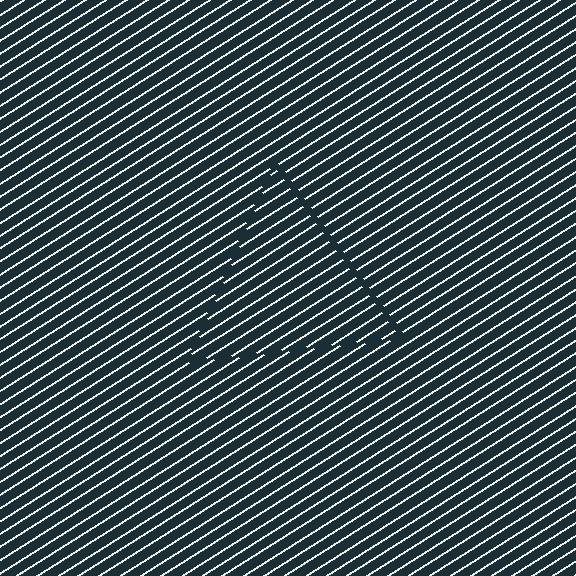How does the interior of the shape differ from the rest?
The interior of the shape contains the same grating, shifted by half a period — the contour is defined by the phase discontinuity where line-ends from the inner and outer gratings abut.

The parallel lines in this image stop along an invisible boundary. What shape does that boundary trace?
An illusory triangle. The interior of the shape contains the same grating, shifted by half a period — the contour is defined by the phase discontinuity where line-ends from the inner and outer gratings abut.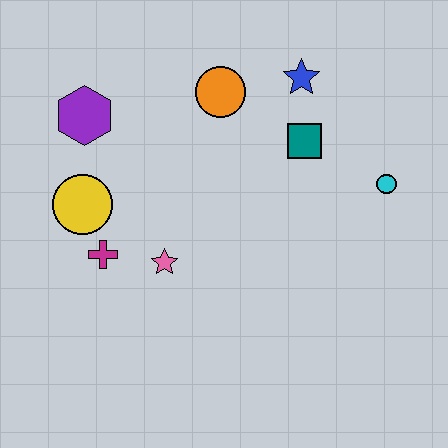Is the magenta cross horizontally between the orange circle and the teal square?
No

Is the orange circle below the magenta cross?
No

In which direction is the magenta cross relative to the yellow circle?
The magenta cross is below the yellow circle.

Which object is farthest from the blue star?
The magenta cross is farthest from the blue star.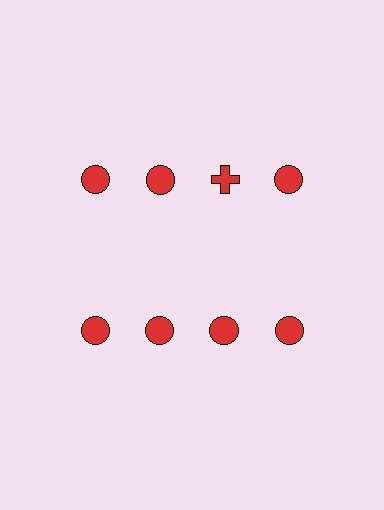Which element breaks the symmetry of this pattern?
The red cross in the top row, center column breaks the symmetry. All other shapes are red circles.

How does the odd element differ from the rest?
It has a different shape: cross instead of circle.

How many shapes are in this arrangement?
There are 8 shapes arranged in a grid pattern.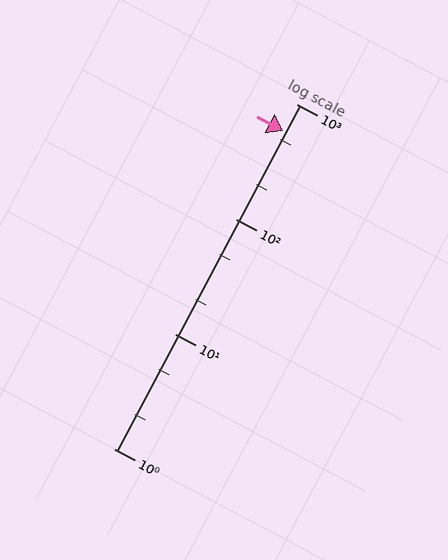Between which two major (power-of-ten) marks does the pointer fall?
The pointer is between 100 and 1000.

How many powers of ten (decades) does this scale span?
The scale spans 3 decades, from 1 to 1000.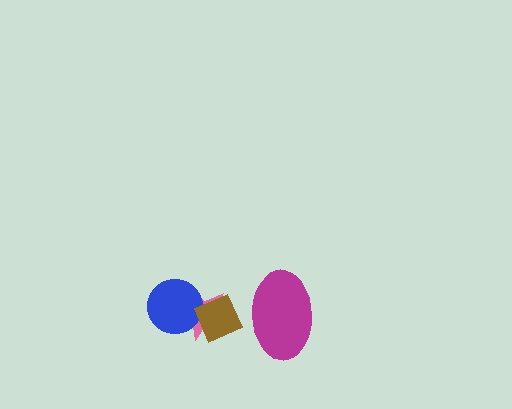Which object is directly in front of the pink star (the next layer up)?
The blue circle is directly in front of the pink star.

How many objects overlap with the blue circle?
2 objects overlap with the blue circle.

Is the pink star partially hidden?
Yes, it is partially covered by another shape.